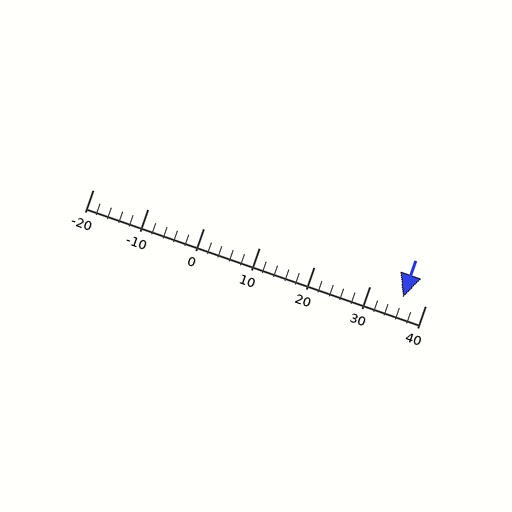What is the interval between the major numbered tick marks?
The major tick marks are spaced 10 units apart.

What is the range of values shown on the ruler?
The ruler shows values from -20 to 40.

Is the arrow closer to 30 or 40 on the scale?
The arrow is closer to 40.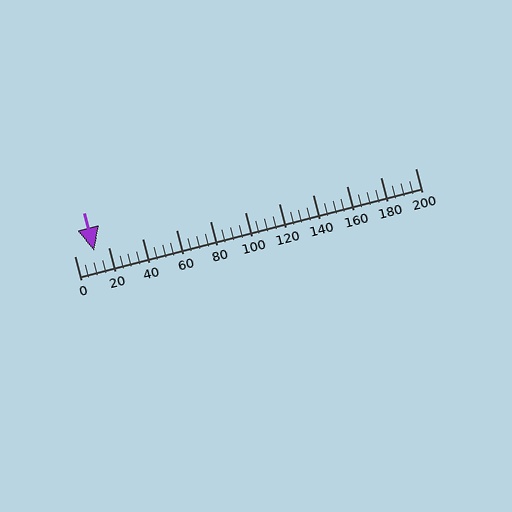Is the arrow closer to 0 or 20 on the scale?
The arrow is closer to 20.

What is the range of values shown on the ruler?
The ruler shows values from 0 to 200.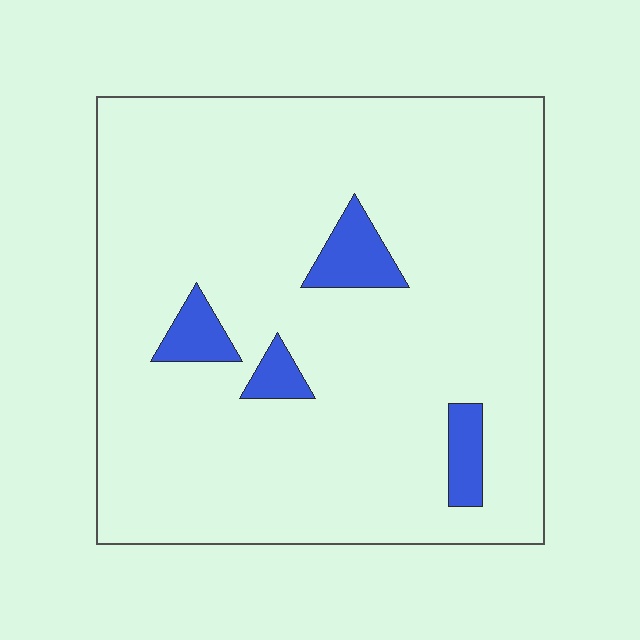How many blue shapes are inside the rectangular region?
4.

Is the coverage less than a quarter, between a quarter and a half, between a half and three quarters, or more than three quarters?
Less than a quarter.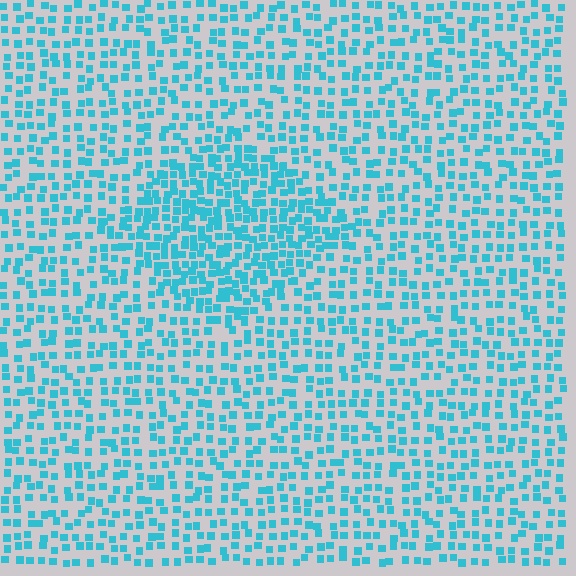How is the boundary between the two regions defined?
The boundary is defined by a change in element density (approximately 1.8x ratio). All elements are the same color, size, and shape.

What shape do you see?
I see a diamond.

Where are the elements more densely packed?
The elements are more densely packed inside the diamond boundary.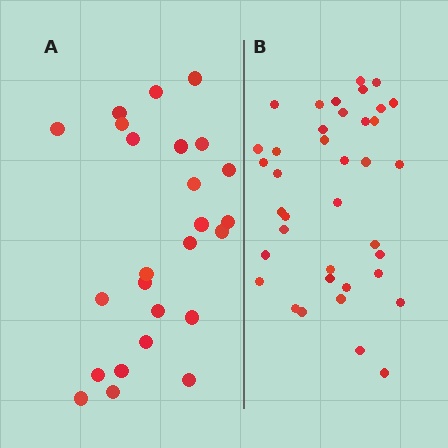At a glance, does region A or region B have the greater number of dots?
Region B (the right region) has more dots.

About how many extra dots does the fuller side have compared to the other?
Region B has approximately 15 more dots than region A.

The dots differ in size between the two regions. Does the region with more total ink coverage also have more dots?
No. Region A has more total ink coverage because its dots are larger, but region B actually contains more individual dots. Total area can be misleading — the number of items is what matters here.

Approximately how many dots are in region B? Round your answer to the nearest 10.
About 40 dots. (The exact count is 38, which rounds to 40.)